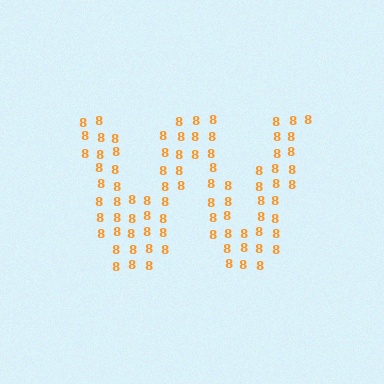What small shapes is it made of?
It is made of small digit 8's.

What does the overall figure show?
The overall figure shows the letter W.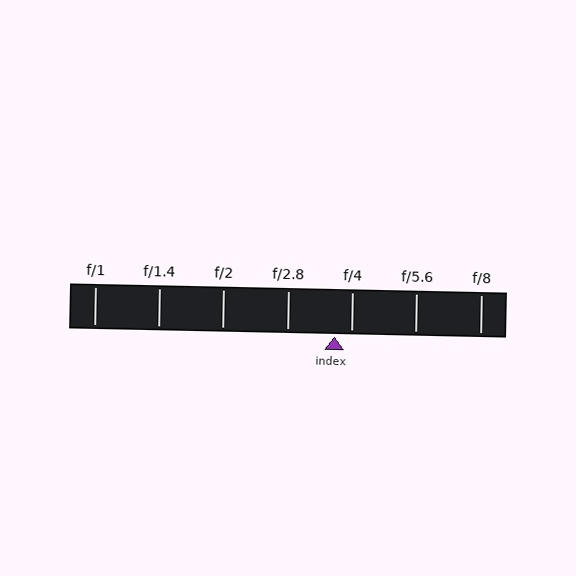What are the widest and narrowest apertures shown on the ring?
The widest aperture shown is f/1 and the narrowest is f/8.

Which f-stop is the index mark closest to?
The index mark is closest to f/4.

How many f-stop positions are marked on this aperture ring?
There are 7 f-stop positions marked.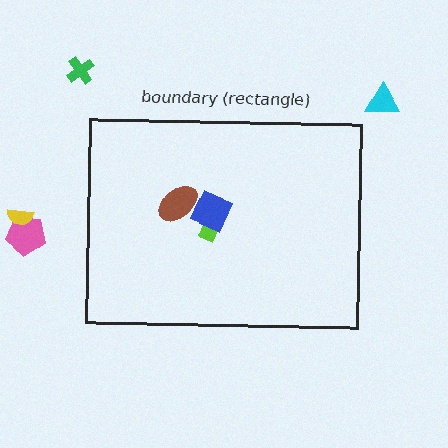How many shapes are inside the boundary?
3 inside, 4 outside.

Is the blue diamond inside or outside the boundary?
Inside.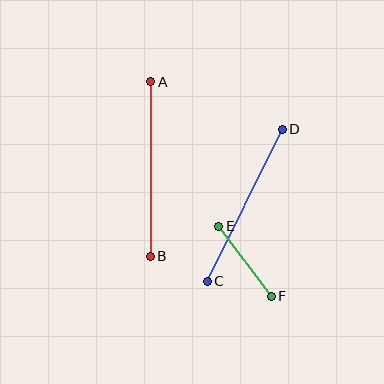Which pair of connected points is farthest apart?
Points A and B are farthest apart.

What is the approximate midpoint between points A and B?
The midpoint is at approximately (151, 169) pixels.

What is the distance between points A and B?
The distance is approximately 175 pixels.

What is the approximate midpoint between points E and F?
The midpoint is at approximately (245, 261) pixels.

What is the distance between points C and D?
The distance is approximately 169 pixels.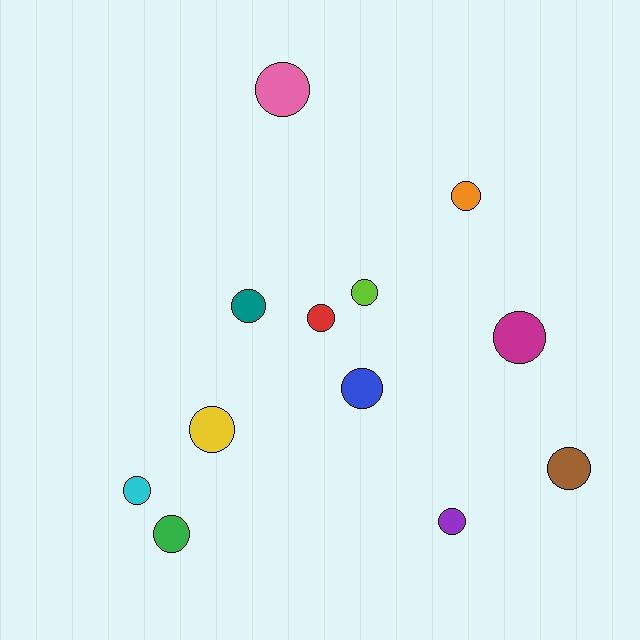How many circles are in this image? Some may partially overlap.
There are 12 circles.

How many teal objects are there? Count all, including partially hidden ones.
There is 1 teal object.